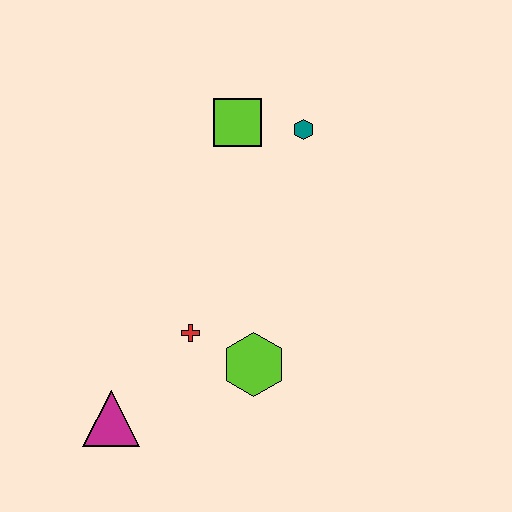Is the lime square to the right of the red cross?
Yes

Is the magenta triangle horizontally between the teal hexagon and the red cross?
No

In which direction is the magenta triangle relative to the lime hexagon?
The magenta triangle is to the left of the lime hexagon.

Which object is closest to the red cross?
The lime hexagon is closest to the red cross.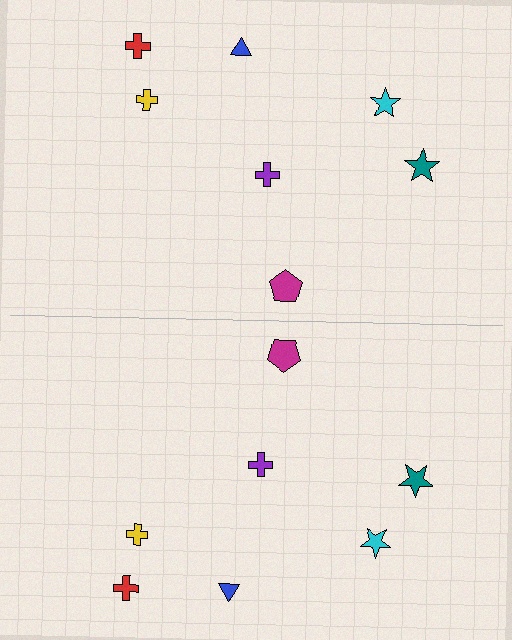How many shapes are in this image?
There are 14 shapes in this image.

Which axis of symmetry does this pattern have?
The pattern has a horizontal axis of symmetry running through the center of the image.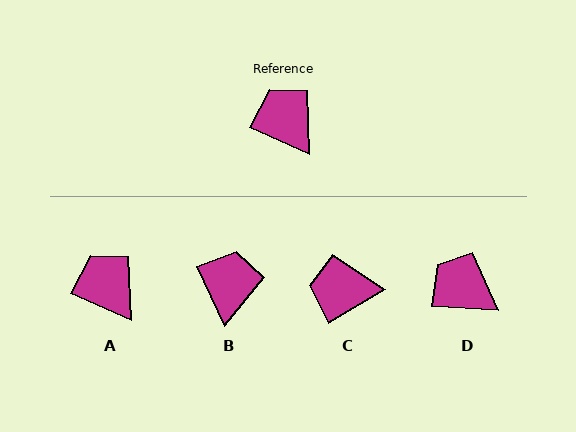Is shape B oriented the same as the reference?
No, it is off by about 42 degrees.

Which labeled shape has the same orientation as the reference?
A.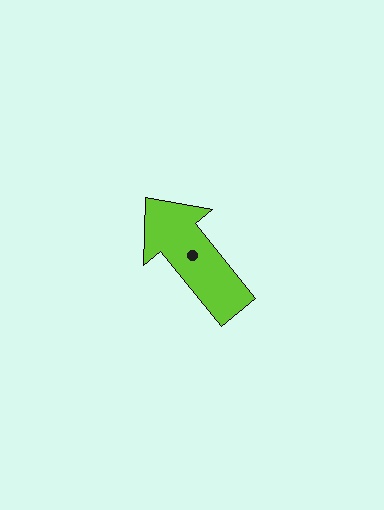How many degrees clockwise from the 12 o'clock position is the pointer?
Approximately 321 degrees.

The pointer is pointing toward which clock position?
Roughly 11 o'clock.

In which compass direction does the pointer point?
Northwest.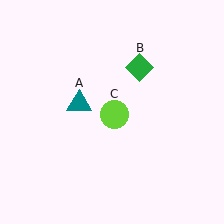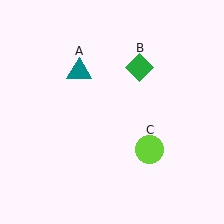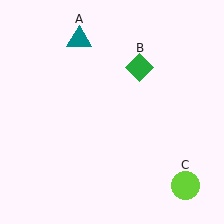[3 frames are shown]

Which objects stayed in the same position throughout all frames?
Green diamond (object B) remained stationary.